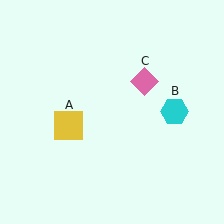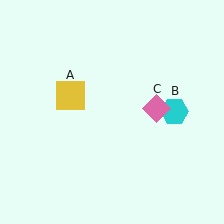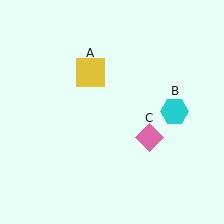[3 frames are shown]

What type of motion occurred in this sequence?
The yellow square (object A), pink diamond (object C) rotated clockwise around the center of the scene.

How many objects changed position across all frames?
2 objects changed position: yellow square (object A), pink diamond (object C).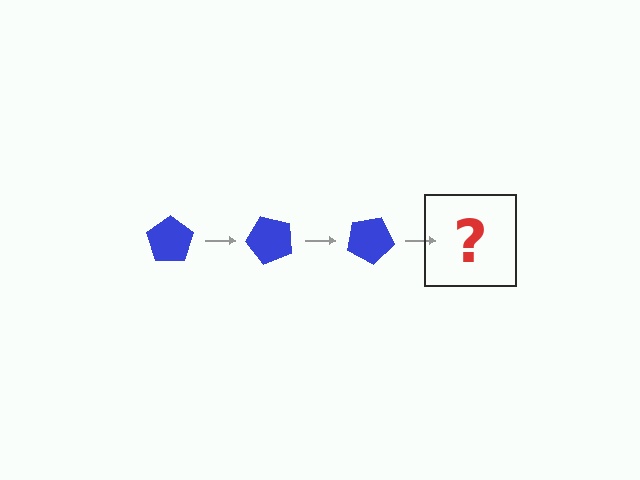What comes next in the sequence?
The next element should be a blue pentagon rotated 150 degrees.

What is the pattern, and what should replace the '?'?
The pattern is that the pentagon rotates 50 degrees each step. The '?' should be a blue pentagon rotated 150 degrees.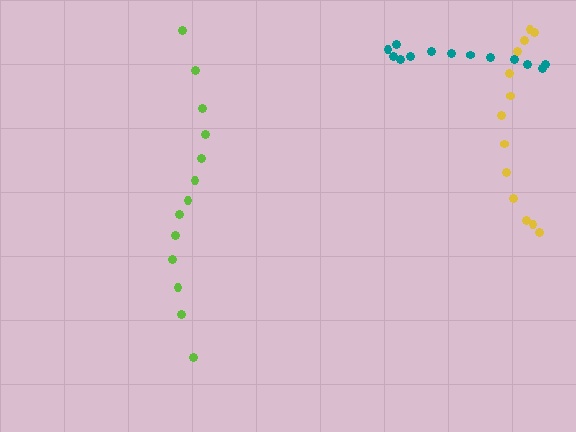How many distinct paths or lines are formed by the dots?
There are 3 distinct paths.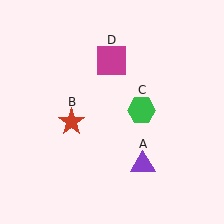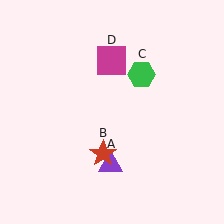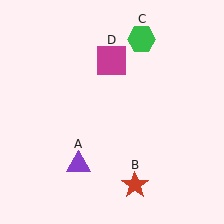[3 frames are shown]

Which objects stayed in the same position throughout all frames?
Magenta square (object D) remained stationary.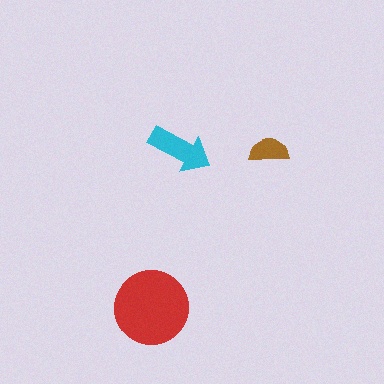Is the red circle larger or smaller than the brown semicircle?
Larger.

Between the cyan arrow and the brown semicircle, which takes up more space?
The cyan arrow.